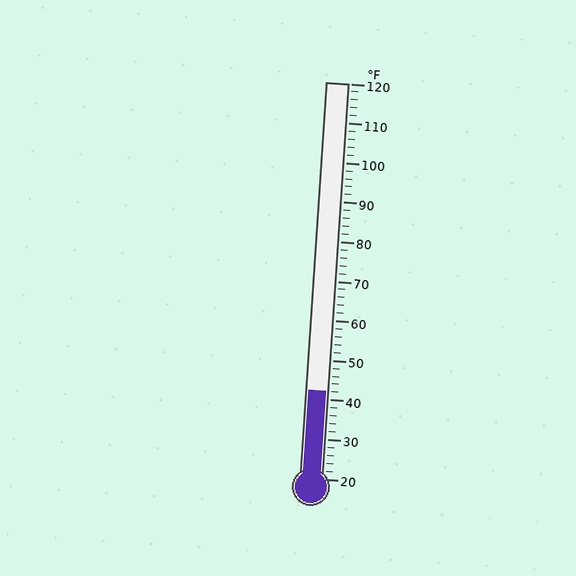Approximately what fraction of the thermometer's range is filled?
The thermometer is filled to approximately 20% of its range.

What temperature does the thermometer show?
The thermometer shows approximately 42°F.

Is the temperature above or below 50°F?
The temperature is below 50°F.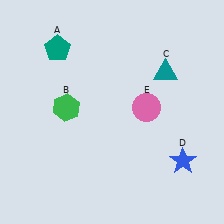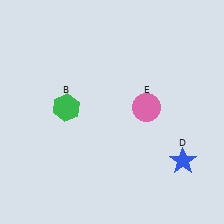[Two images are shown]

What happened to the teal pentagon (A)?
The teal pentagon (A) was removed in Image 2. It was in the top-left area of Image 1.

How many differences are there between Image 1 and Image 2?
There are 2 differences between the two images.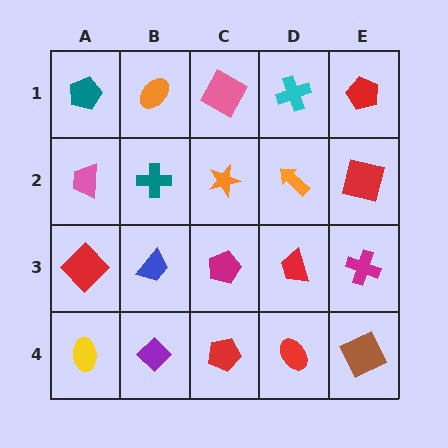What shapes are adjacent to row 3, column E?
A red square (row 2, column E), a brown square (row 4, column E), a red trapezoid (row 3, column D).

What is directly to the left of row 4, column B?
A yellow ellipse.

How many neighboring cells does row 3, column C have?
4.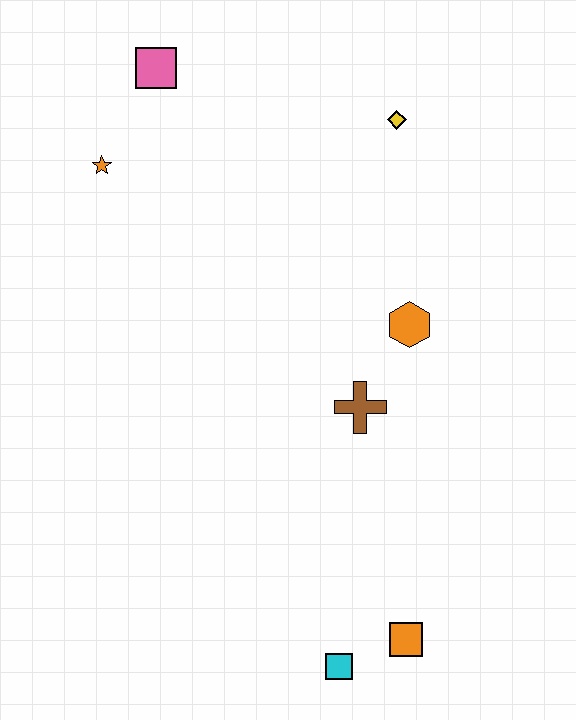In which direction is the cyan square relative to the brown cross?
The cyan square is below the brown cross.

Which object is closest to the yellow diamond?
The orange hexagon is closest to the yellow diamond.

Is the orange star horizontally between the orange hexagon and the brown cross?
No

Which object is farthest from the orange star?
The orange square is farthest from the orange star.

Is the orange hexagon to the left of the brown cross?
No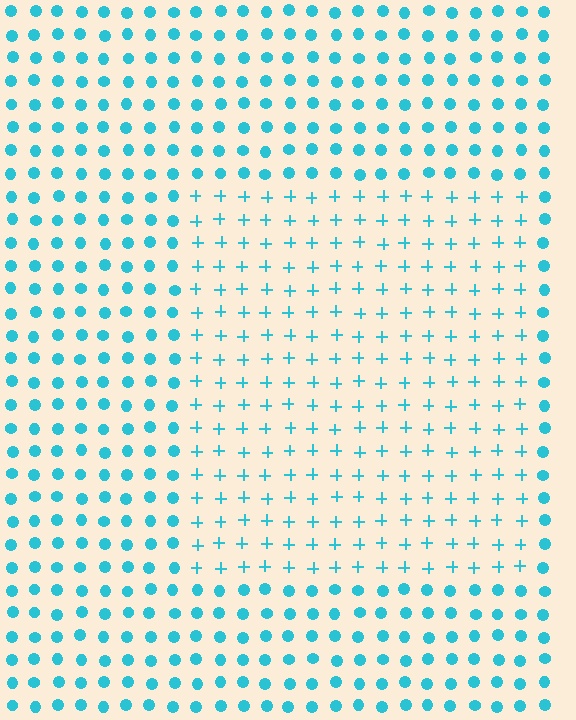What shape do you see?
I see a rectangle.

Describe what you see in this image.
The image is filled with small cyan elements arranged in a uniform grid. A rectangle-shaped region contains plus signs, while the surrounding area contains circles. The boundary is defined purely by the change in element shape.